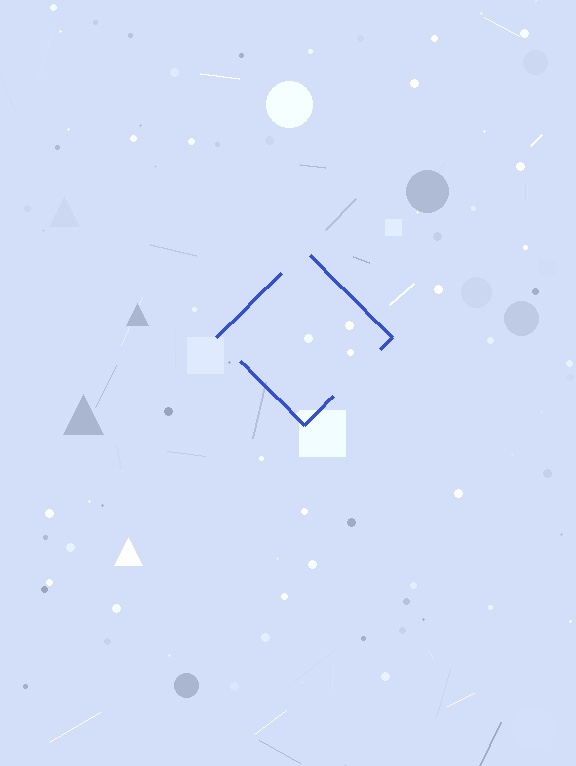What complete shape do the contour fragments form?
The contour fragments form a diamond.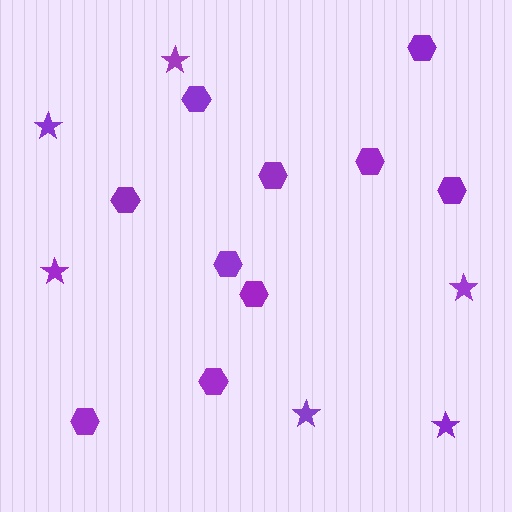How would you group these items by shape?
There are 2 groups: one group of hexagons (10) and one group of stars (6).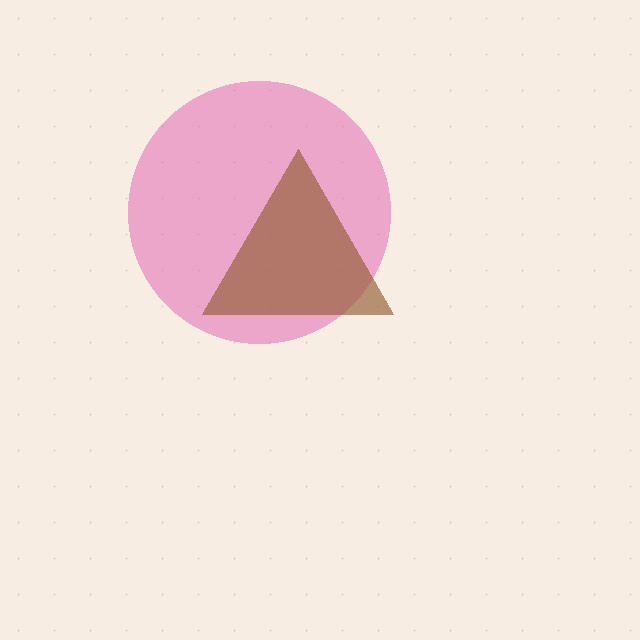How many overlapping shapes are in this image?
There are 2 overlapping shapes in the image.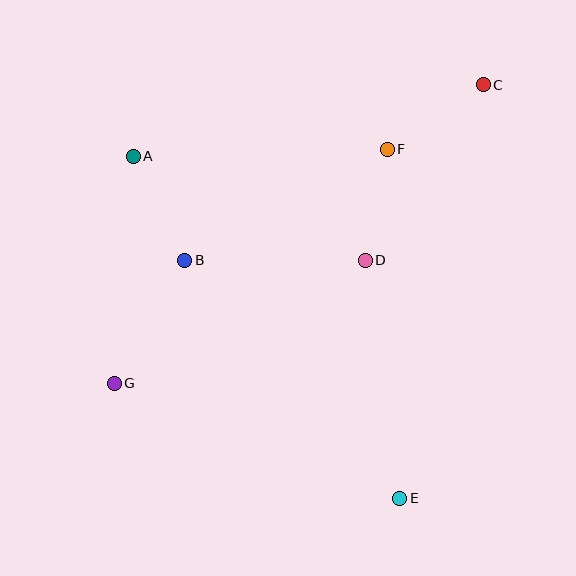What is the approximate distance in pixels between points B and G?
The distance between B and G is approximately 142 pixels.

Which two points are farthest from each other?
Points C and G are farthest from each other.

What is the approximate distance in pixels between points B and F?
The distance between B and F is approximately 231 pixels.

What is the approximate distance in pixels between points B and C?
The distance between B and C is approximately 346 pixels.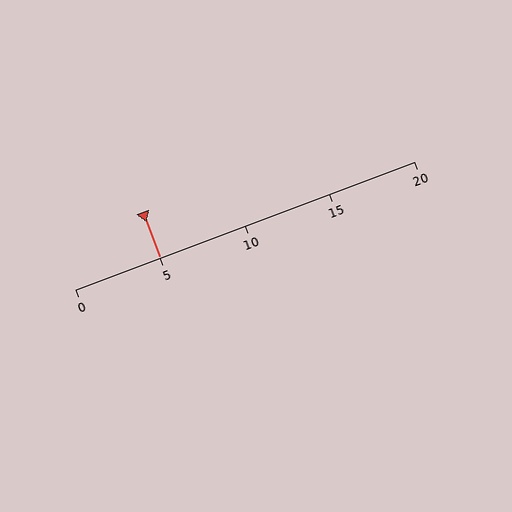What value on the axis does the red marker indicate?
The marker indicates approximately 5.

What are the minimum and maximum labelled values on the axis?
The axis runs from 0 to 20.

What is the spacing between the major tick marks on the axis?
The major ticks are spaced 5 apart.